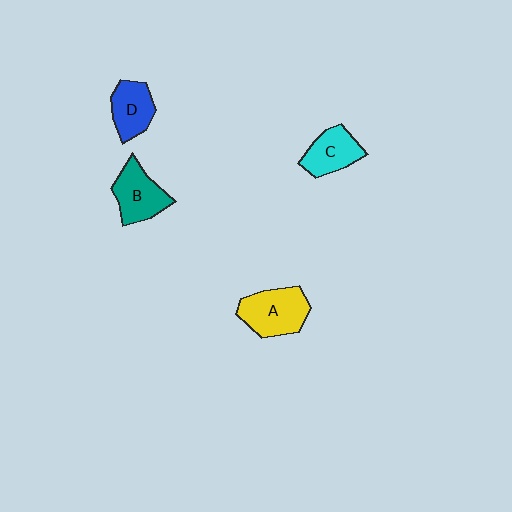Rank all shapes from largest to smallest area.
From largest to smallest: A (yellow), B (teal), C (cyan), D (blue).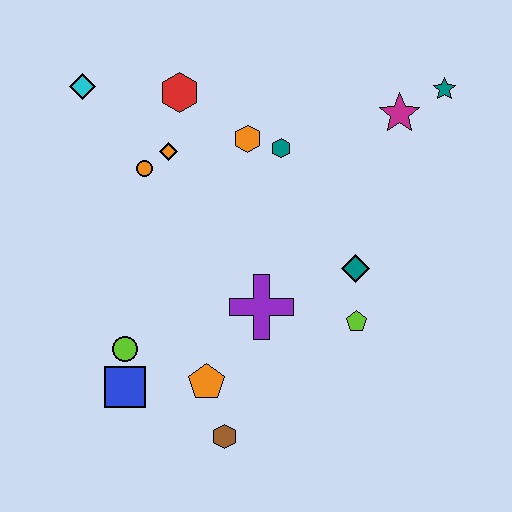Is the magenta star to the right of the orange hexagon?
Yes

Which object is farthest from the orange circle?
The teal star is farthest from the orange circle.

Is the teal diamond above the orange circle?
No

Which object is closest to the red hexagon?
The orange diamond is closest to the red hexagon.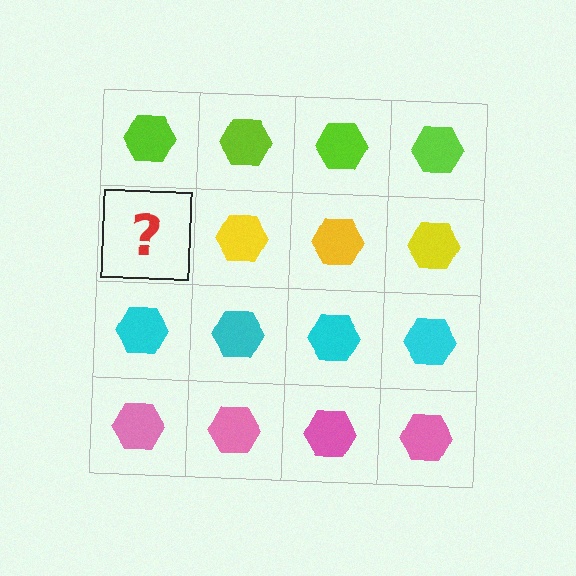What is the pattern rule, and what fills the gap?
The rule is that each row has a consistent color. The gap should be filled with a yellow hexagon.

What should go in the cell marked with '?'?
The missing cell should contain a yellow hexagon.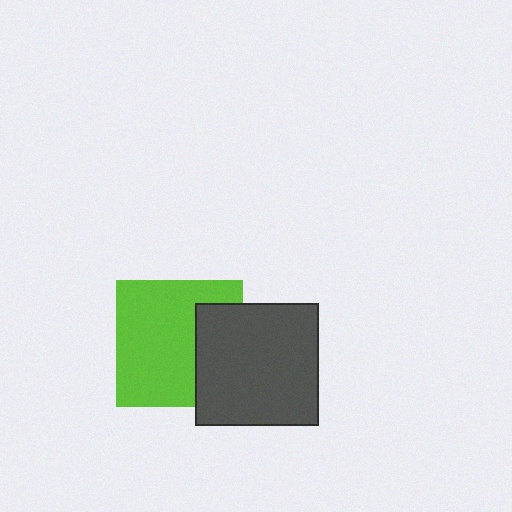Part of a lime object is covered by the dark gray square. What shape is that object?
It is a square.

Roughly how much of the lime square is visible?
Most of it is visible (roughly 70%).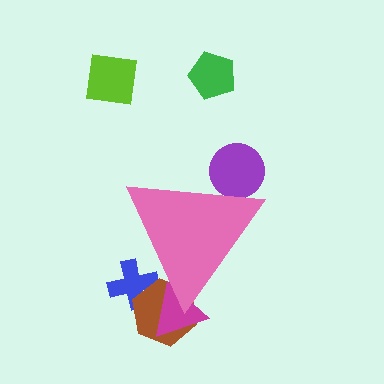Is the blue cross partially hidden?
Yes, the blue cross is partially hidden behind the pink triangle.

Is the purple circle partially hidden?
Yes, the purple circle is partially hidden behind the pink triangle.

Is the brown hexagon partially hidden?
Yes, the brown hexagon is partially hidden behind the pink triangle.